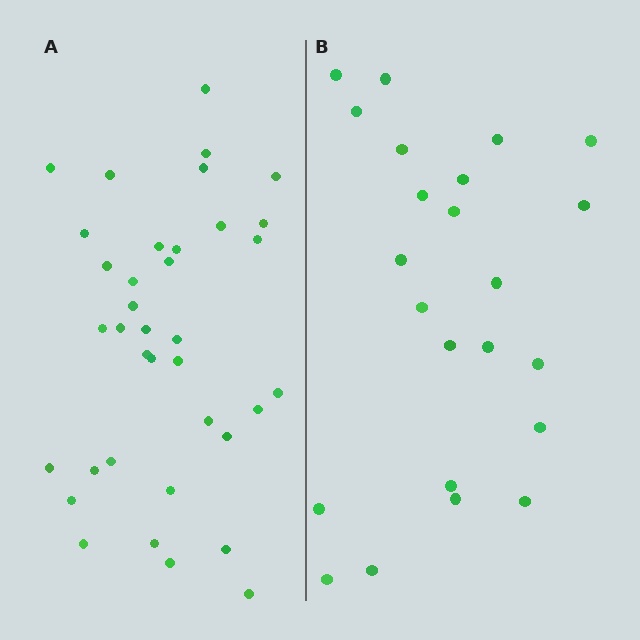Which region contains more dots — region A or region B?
Region A (the left region) has more dots.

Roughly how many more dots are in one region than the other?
Region A has approximately 15 more dots than region B.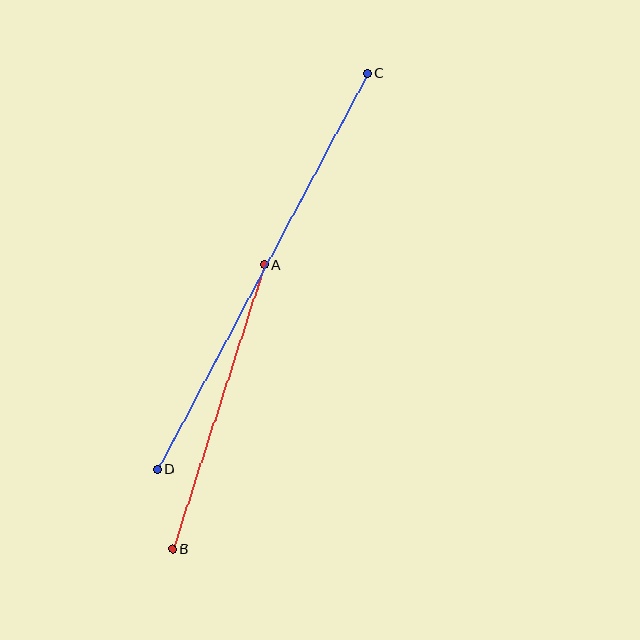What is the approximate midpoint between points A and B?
The midpoint is at approximately (219, 406) pixels.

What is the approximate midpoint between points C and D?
The midpoint is at approximately (262, 271) pixels.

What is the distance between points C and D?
The distance is approximately 448 pixels.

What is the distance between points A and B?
The distance is approximately 299 pixels.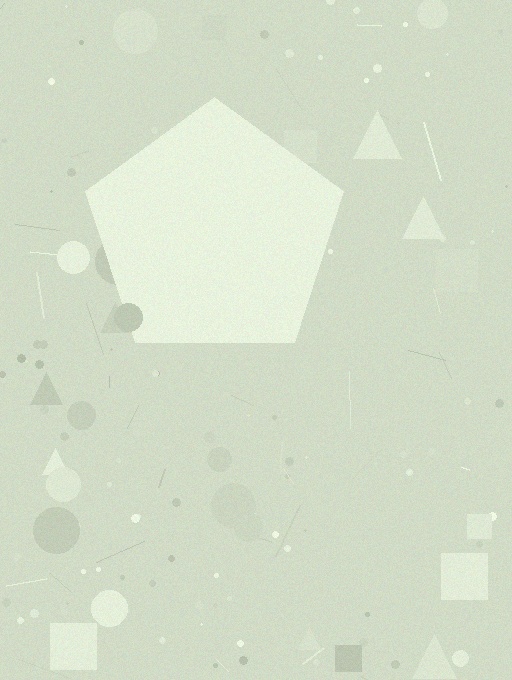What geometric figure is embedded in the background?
A pentagon is embedded in the background.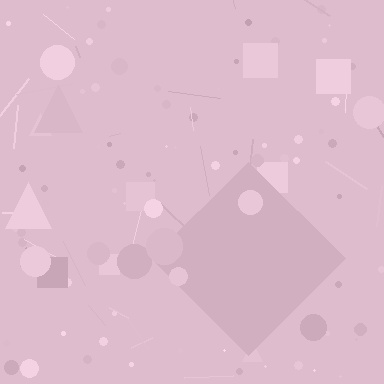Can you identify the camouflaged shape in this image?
The camouflaged shape is a diamond.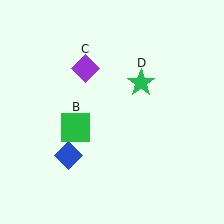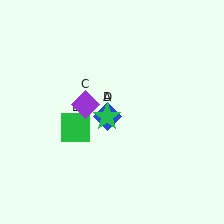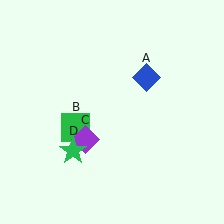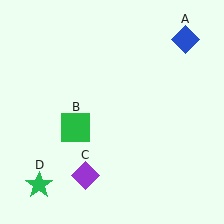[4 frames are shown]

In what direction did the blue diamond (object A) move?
The blue diamond (object A) moved up and to the right.